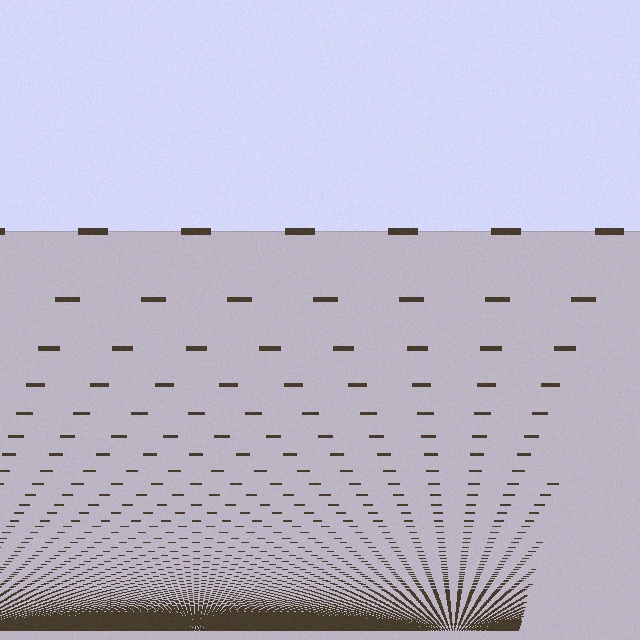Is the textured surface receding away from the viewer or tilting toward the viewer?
The surface appears to tilt toward the viewer. Texture elements get larger and sparser toward the top.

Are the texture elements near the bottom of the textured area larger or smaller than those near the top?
Smaller. The gradient is inverted — elements near the bottom are smaller and denser.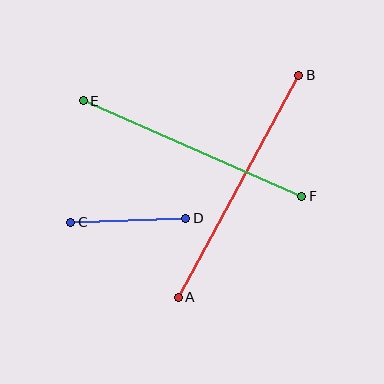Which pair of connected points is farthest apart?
Points A and B are farthest apart.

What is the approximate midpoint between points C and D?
The midpoint is at approximately (128, 220) pixels.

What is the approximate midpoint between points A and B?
The midpoint is at approximately (239, 186) pixels.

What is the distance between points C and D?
The distance is approximately 115 pixels.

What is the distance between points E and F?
The distance is approximately 239 pixels.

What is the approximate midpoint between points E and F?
The midpoint is at approximately (192, 148) pixels.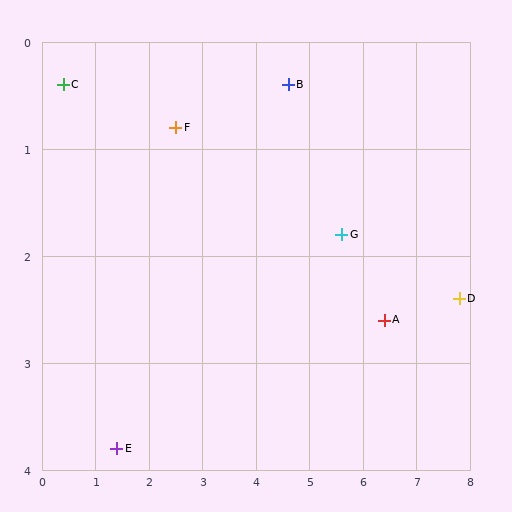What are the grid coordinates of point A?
Point A is at approximately (6.4, 2.6).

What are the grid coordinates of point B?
Point B is at approximately (4.6, 0.4).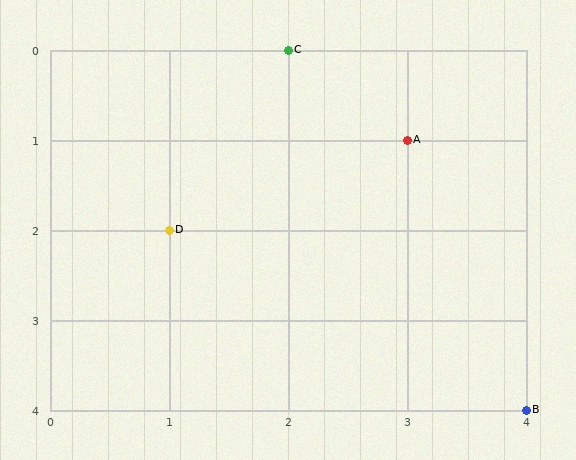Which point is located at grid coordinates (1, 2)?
Point D is at (1, 2).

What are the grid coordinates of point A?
Point A is at grid coordinates (3, 1).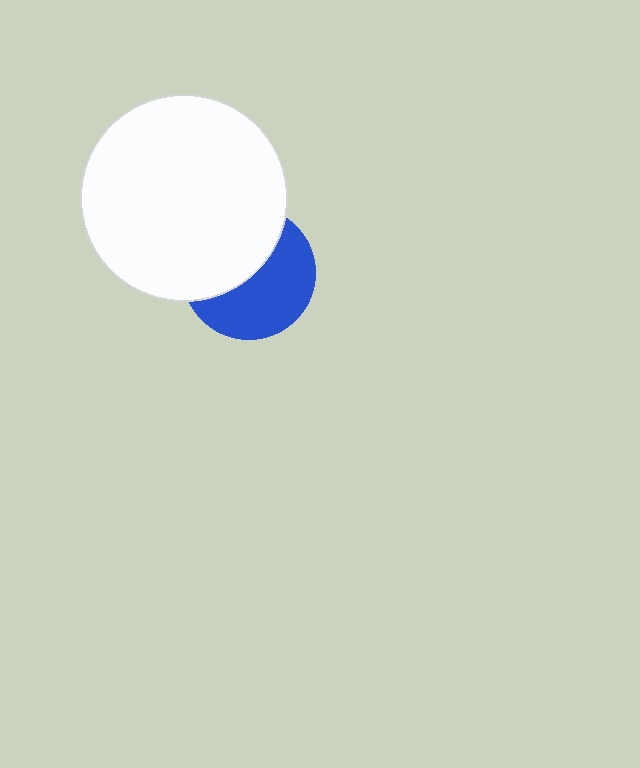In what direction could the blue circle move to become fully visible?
The blue circle could move toward the lower-right. That would shift it out from behind the white circle entirely.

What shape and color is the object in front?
The object in front is a white circle.